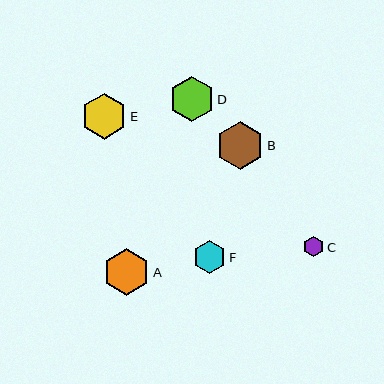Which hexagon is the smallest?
Hexagon C is the smallest with a size of approximately 20 pixels.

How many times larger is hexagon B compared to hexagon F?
Hexagon B is approximately 1.4 times the size of hexagon F.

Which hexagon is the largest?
Hexagon B is the largest with a size of approximately 47 pixels.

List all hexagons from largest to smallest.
From largest to smallest: B, A, E, D, F, C.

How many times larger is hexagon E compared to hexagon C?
Hexagon E is approximately 2.2 times the size of hexagon C.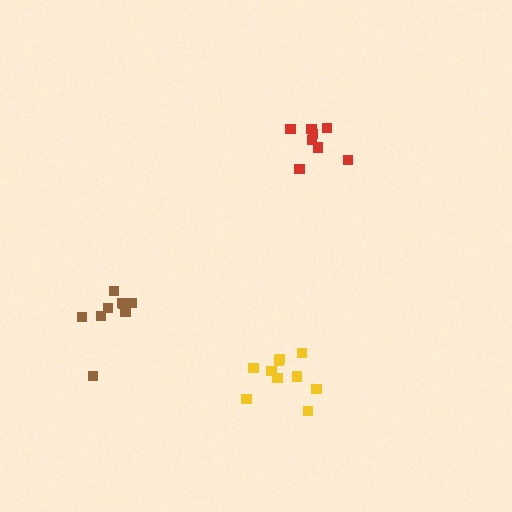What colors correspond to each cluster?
The clusters are colored: yellow, red, brown.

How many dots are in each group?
Group 1: 10 dots, Group 2: 8 dots, Group 3: 9 dots (27 total).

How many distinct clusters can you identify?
There are 3 distinct clusters.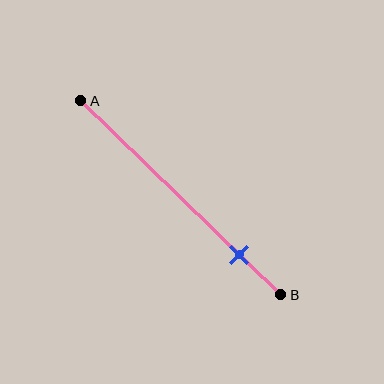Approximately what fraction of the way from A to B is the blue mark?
The blue mark is approximately 80% of the way from A to B.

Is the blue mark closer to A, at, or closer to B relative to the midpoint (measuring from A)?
The blue mark is closer to point B than the midpoint of segment AB.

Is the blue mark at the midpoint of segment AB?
No, the mark is at about 80% from A, not at the 50% midpoint.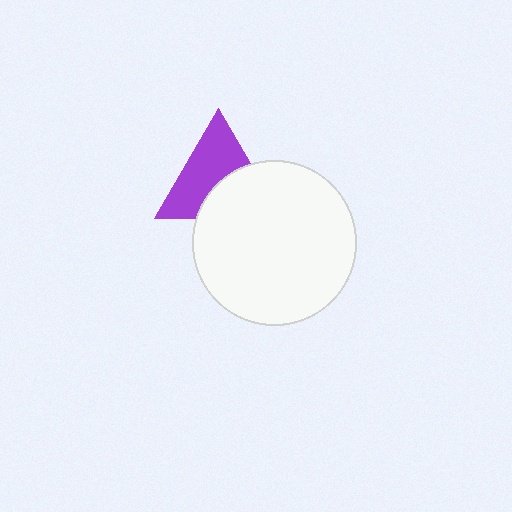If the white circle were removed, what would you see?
You would see the complete purple triangle.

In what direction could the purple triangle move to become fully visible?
The purple triangle could move up. That would shift it out from behind the white circle entirely.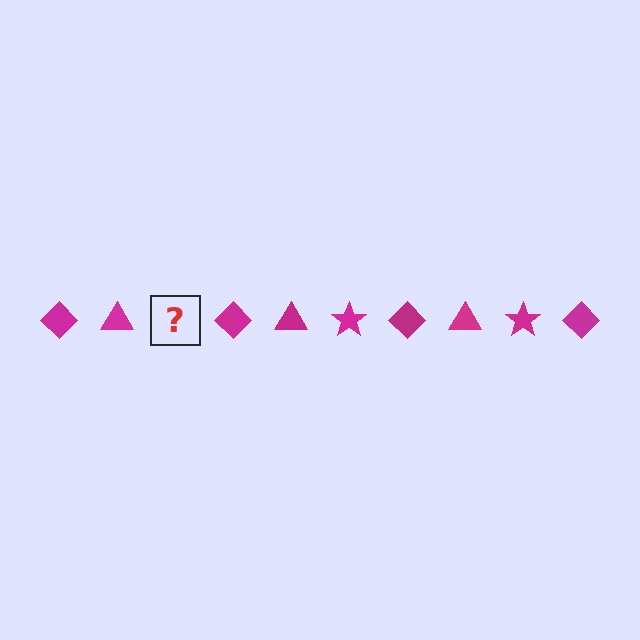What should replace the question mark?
The question mark should be replaced with a magenta star.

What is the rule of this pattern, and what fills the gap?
The rule is that the pattern cycles through diamond, triangle, star shapes in magenta. The gap should be filled with a magenta star.